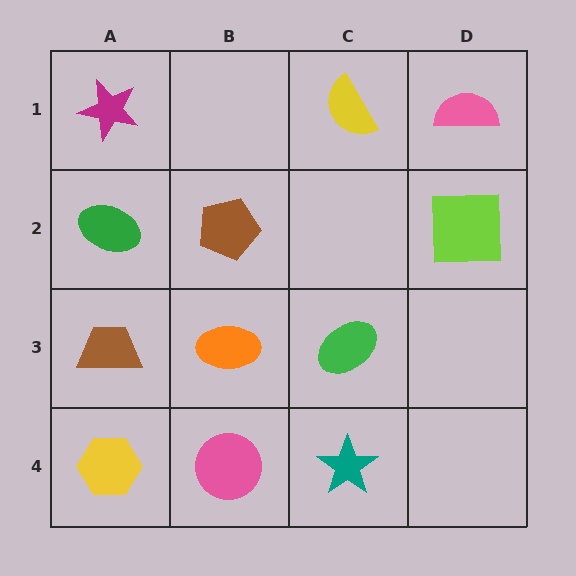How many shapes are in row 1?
3 shapes.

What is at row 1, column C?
A yellow semicircle.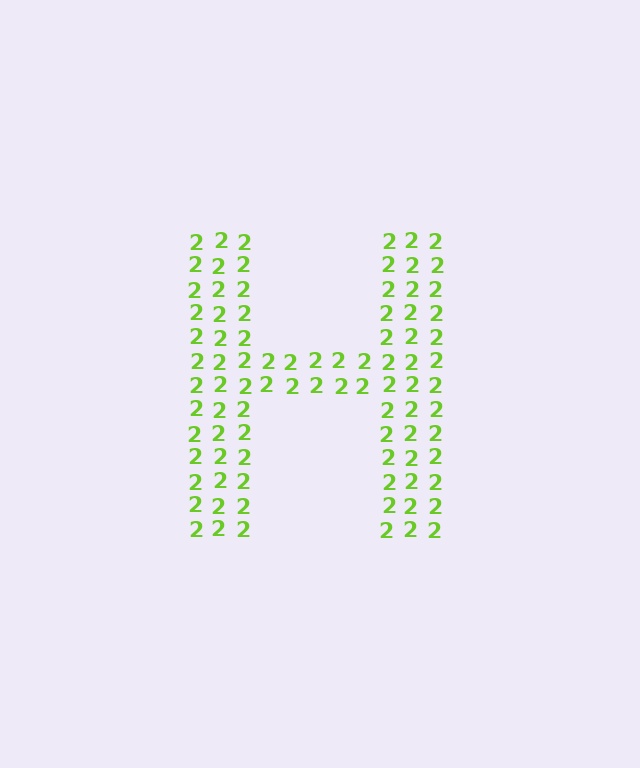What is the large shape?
The large shape is the letter H.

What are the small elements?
The small elements are digit 2's.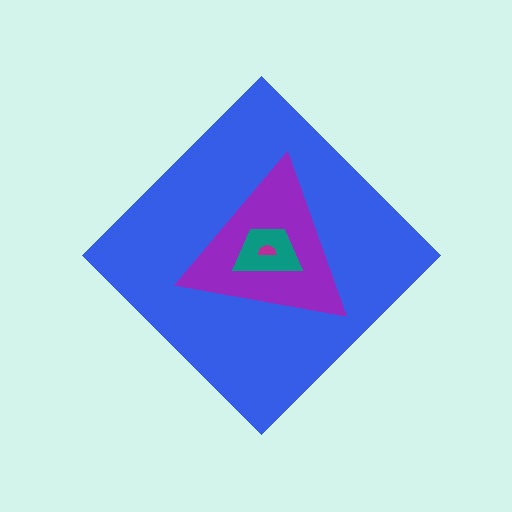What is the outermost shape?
The blue diamond.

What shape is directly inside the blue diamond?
The purple triangle.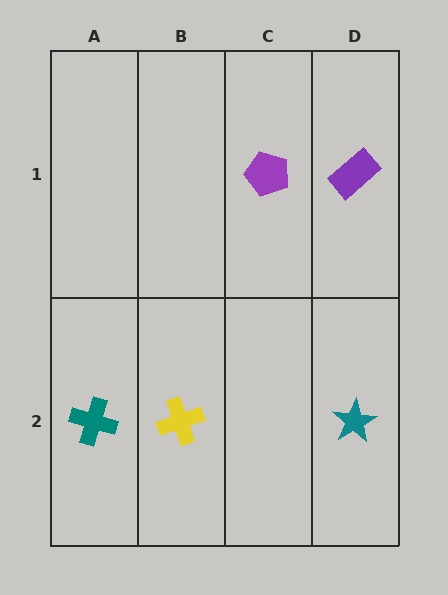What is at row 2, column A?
A teal cross.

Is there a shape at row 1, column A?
No, that cell is empty.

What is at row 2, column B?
A yellow cross.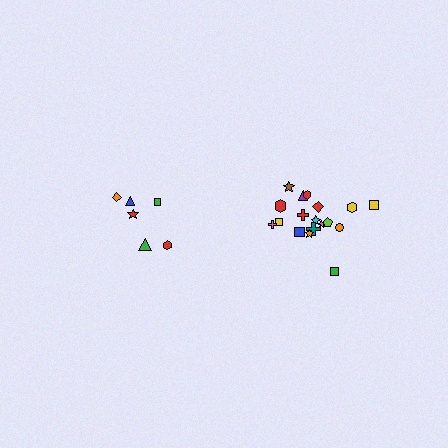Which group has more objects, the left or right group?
The right group.